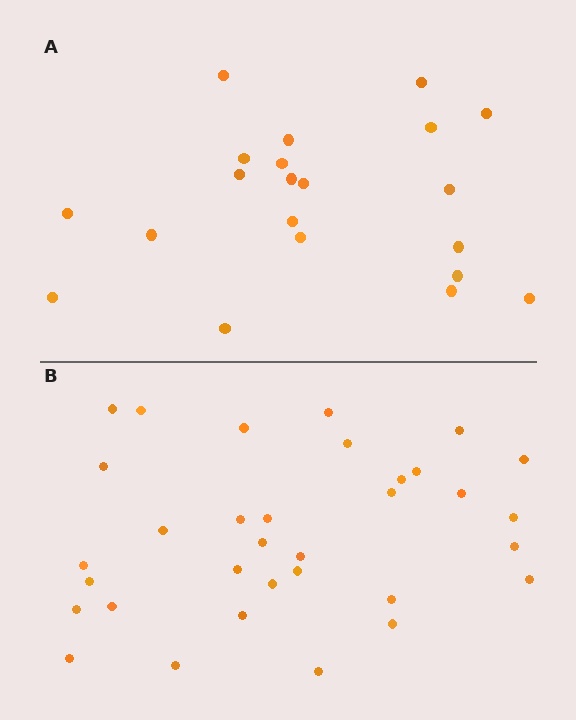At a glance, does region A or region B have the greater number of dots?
Region B (the bottom region) has more dots.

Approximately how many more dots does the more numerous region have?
Region B has roughly 12 or so more dots than region A.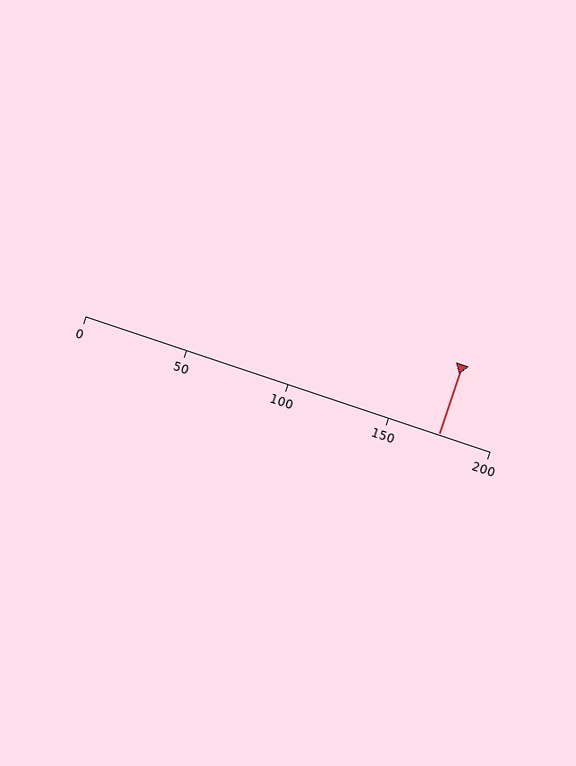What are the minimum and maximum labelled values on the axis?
The axis runs from 0 to 200.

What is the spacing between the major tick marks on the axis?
The major ticks are spaced 50 apart.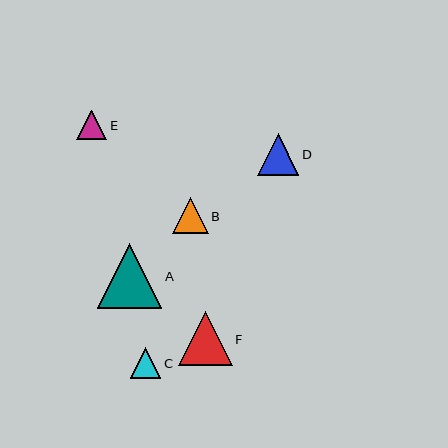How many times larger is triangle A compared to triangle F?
Triangle A is approximately 1.2 times the size of triangle F.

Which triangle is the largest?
Triangle A is the largest with a size of approximately 65 pixels.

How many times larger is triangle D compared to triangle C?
Triangle D is approximately 1.4 times the size of triangle C.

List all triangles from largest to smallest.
From largest to smallest: A, F, D, B, C, E.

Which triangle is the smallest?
Triangle E is the smallest with a size of approximately 30 pixels.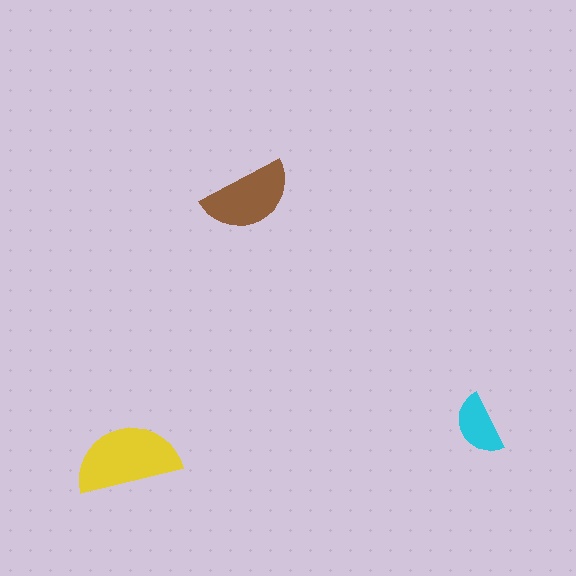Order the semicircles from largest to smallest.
the yellow one, the brown one, the cyan one.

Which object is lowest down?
The yellow semicircle is bottommost.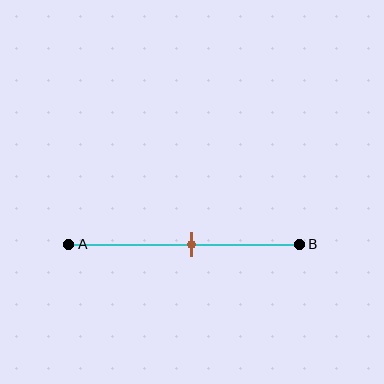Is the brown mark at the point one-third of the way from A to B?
No, the mark is at about 55% from A, not at the 33% one-third point.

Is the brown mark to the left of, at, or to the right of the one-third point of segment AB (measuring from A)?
The brown mark is to the right of the one-third point of segment AB.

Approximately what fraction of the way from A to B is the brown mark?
The brown mark is approximately 55% of the way from A to B.